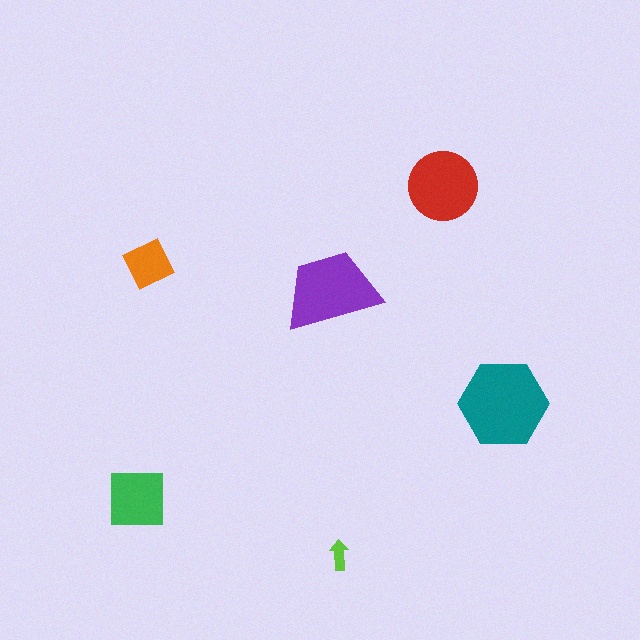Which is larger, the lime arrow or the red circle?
The red circle.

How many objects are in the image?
There are 6 objects in the image.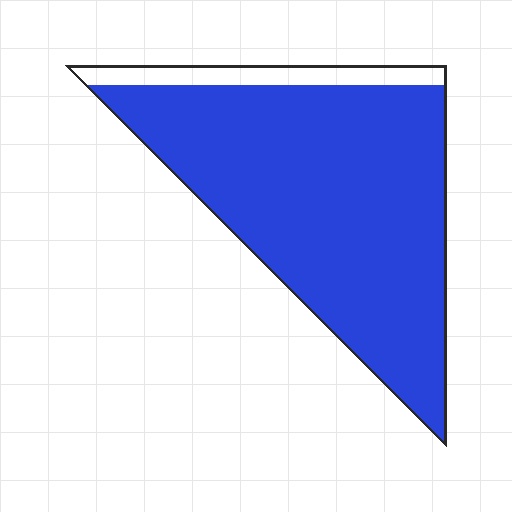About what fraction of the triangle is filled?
About nine tenths (9/10).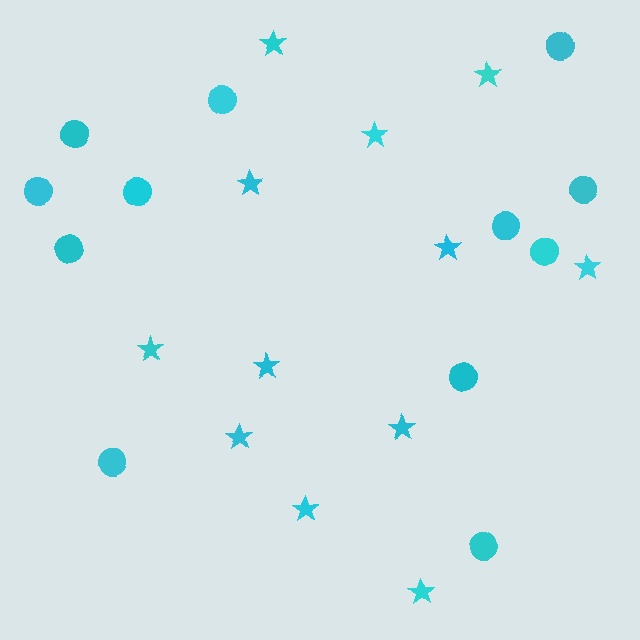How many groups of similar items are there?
There are 2 groups: one group of stars (12) and one group of circles (12).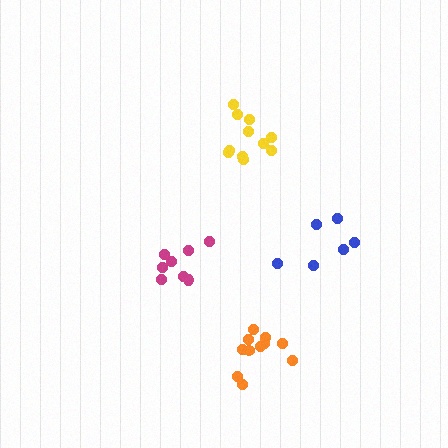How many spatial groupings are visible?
There are 4 spatial groupings.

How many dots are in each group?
Group 1: 11 dots, Group 2: 6 dots, Group 3: 11 dots, Group 4: 8 dots (36 total).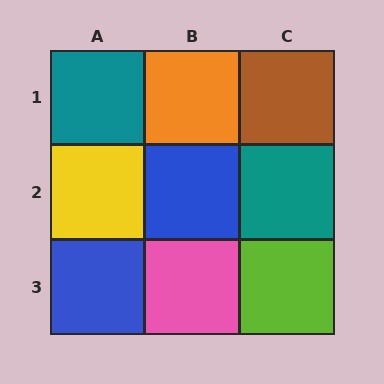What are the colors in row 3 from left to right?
Blue, pink, lime.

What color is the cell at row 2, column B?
Blue.